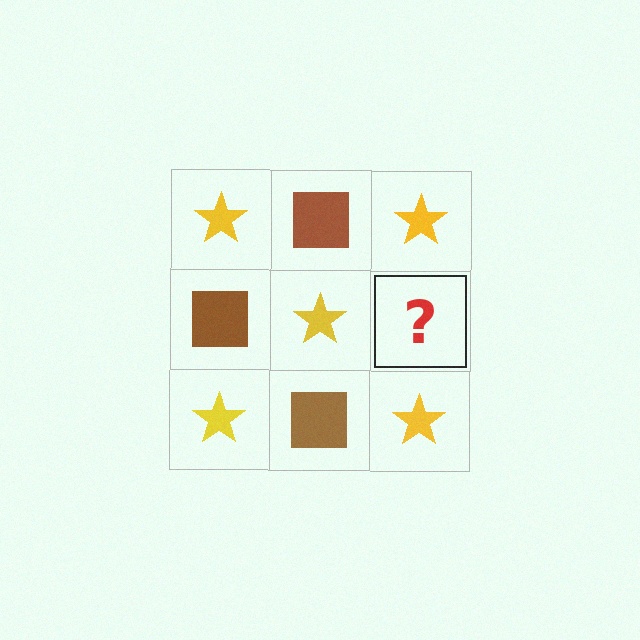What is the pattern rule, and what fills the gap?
The rule is that it alternates yellow star and brown square in a checkerboard pattern. The gap should be filled with a brown square.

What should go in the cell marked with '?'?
The missing cell should contain a brown square.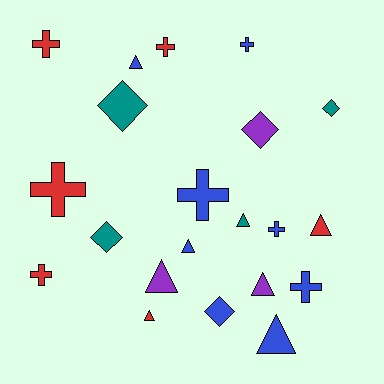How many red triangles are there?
There are 2 red triangles.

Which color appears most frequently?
Blue, with 8 objects.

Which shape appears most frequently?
Triangle, with 8 objects.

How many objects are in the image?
There are 21 objects.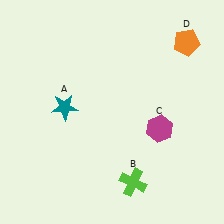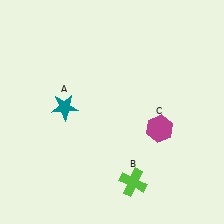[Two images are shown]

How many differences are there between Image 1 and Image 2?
There is 1 difference between the two images.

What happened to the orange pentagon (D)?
The orange pentagon (D) was removed in Image 2. It was in the top-right area of Image 1.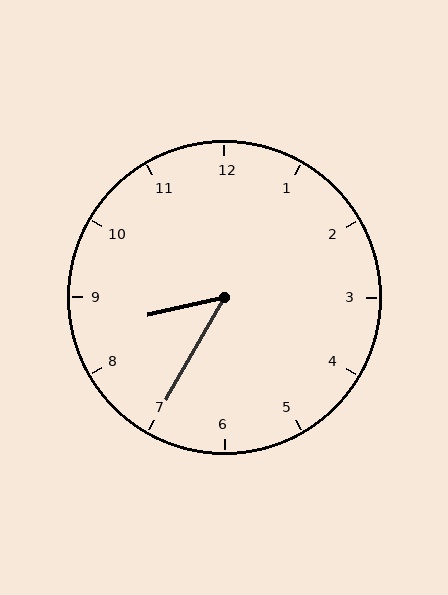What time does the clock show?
8:35.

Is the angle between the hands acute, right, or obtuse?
It is acute.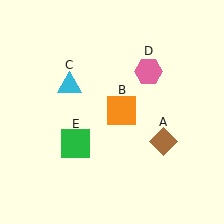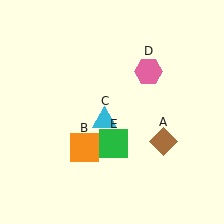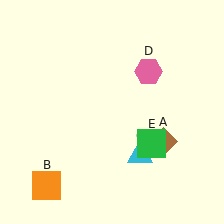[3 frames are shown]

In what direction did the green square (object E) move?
The green square (object E) moved right.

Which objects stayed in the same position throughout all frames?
Brown diamond (object A) and pink hexagon (object D) remained stationary.